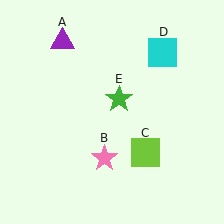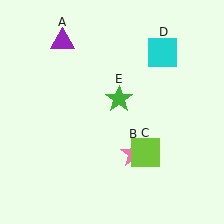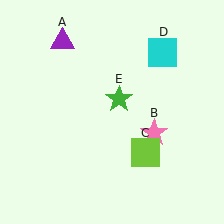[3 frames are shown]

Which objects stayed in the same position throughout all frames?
Purple triangle (object A) and lime square (object C) and cyan square (object D) and green star (object E) remained stationary.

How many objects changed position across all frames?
1 object changed position: pink star (object B).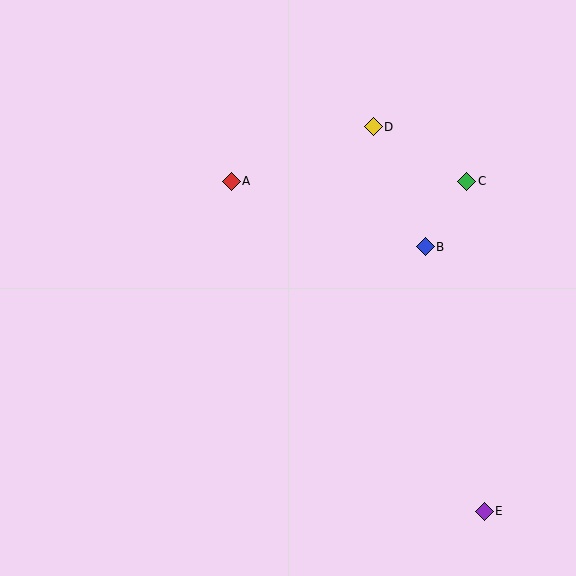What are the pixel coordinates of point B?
Point B is at (425, 247).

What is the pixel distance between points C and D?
The distance between C and D is 108 pixels.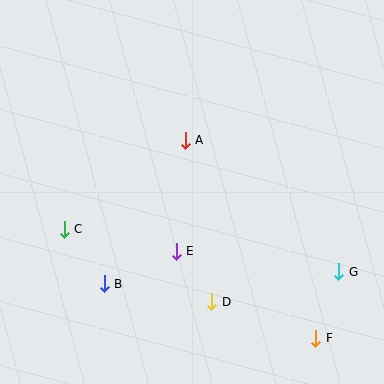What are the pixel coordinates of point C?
Point C is at (64, 229).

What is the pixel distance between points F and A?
The distance between F and A is 237 pixels.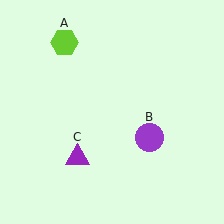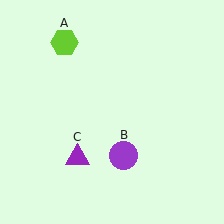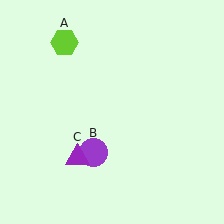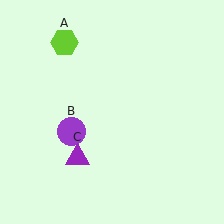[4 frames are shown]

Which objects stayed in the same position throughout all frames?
Lime hexagon (object A) and purple triangle (object C) remained stationary.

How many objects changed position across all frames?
1 object changed position: purple circle (object B).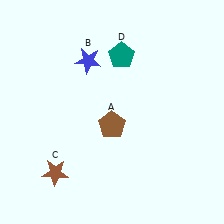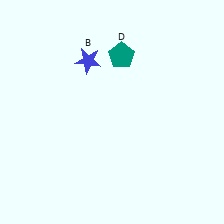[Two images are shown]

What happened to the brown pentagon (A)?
The brown pentagon (A) was removed in Image 2. It was in the bottom-left area of Image 1.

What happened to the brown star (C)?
The brown star (C) was removed in Image 2. It was in the bottom-left area of Image 1.